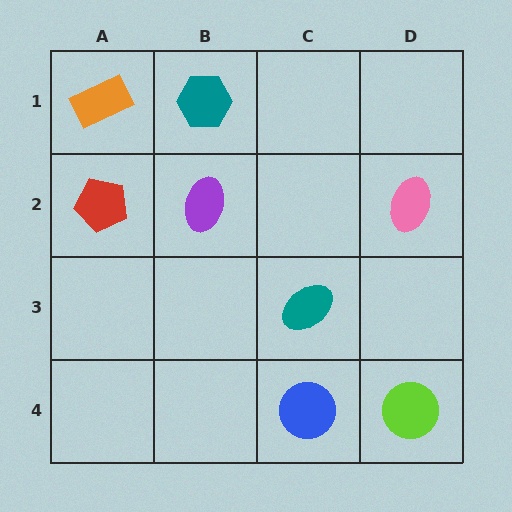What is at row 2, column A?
A red pentagon.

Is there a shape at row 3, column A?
No, that cell is empty.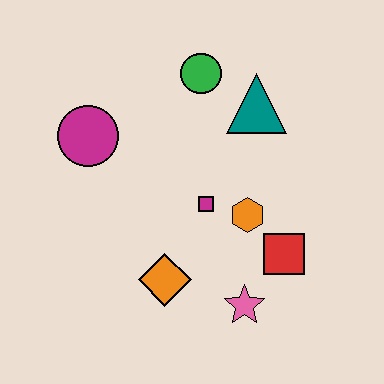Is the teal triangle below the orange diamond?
No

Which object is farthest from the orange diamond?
The green circle is farthest from the orange diamond.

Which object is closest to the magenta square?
The orange hexagon is closest to the magenta square.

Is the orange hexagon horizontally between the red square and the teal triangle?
No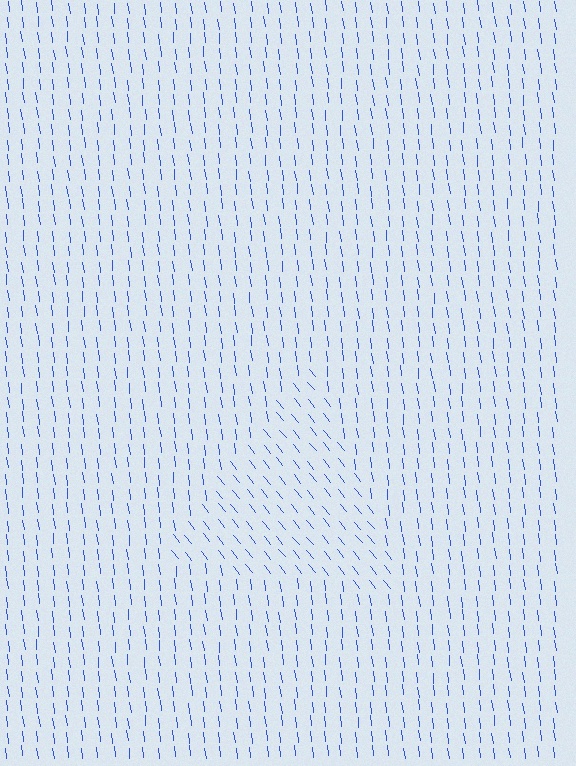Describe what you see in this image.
The image is filled with small blue line segments. A triangle region in the image has lines oriented differently from the surrounding lines, creating a visible texture boundary.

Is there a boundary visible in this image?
Yes, there is a texture boundary formed by a change in line orientation.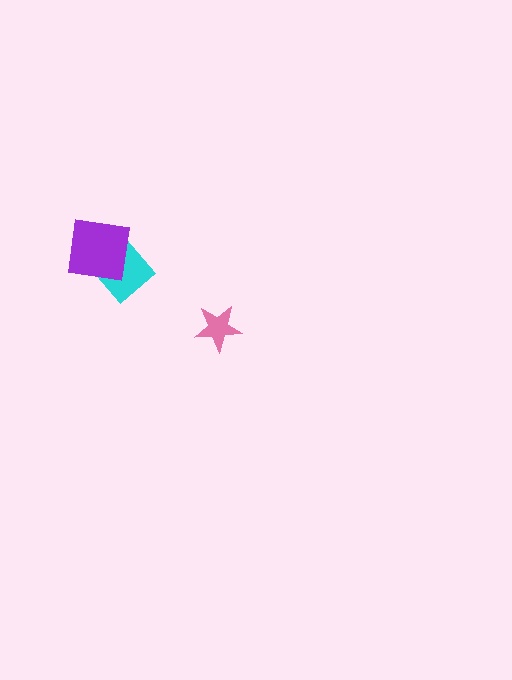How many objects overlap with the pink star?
0 objects overlap with the pink star.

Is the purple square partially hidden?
No, no other shape covers it.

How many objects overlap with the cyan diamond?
1 object overlaps with the cyan diamond.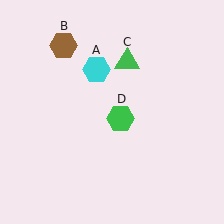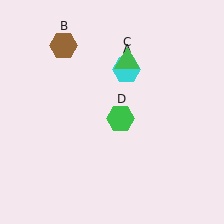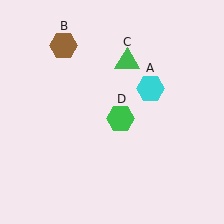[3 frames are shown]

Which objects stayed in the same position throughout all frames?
Brown hexagon (object B) and green triangle (object C) and green hexagon (object D) remained stationary.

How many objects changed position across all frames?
1 object changed position: cyan hexagon (object A).